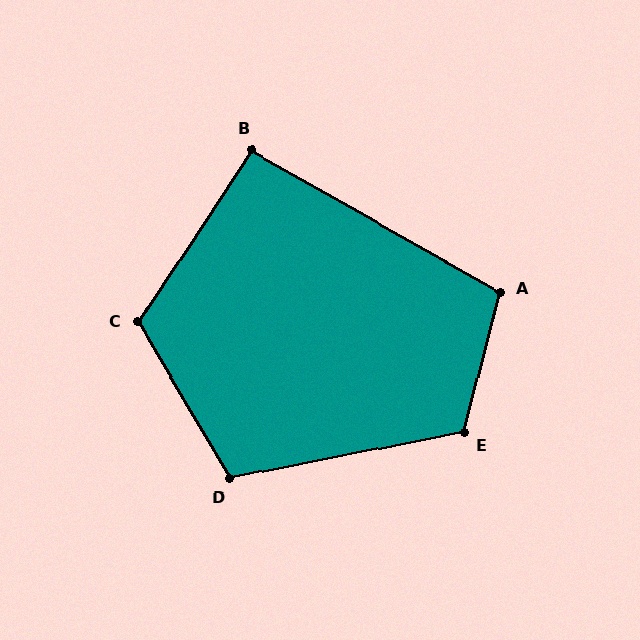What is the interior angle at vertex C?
Approximately 116 degrees (obtuse).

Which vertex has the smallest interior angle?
B, at approximately 94 degrees.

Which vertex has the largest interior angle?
E, at approximately 116 degrees.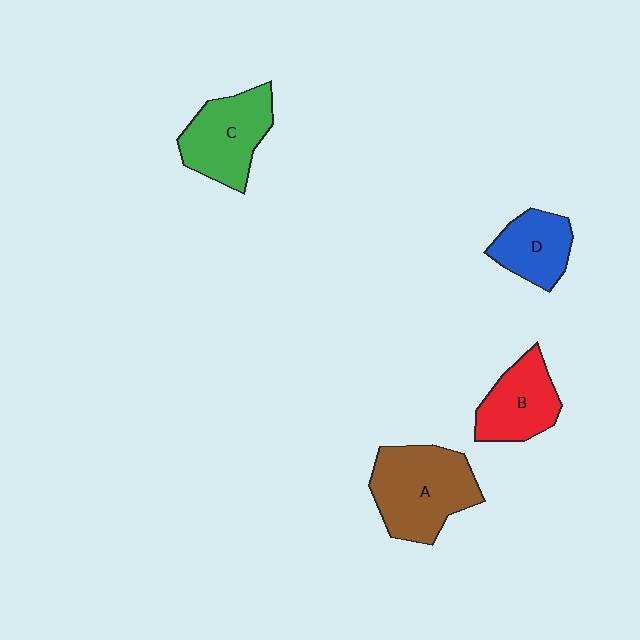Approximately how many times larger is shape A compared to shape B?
Approximately 1.5 times.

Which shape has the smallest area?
Shape D (blue).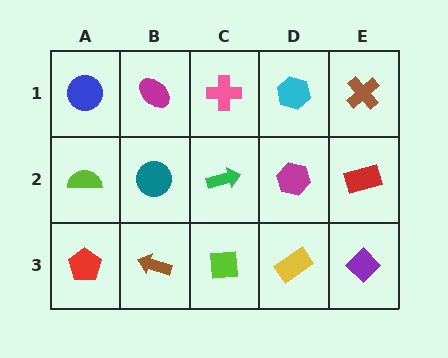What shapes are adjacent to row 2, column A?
A blue circle (row 1, column A), a red pentagon (row 3, column A), a teal circle (row 2, column B).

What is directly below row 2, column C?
A lime square.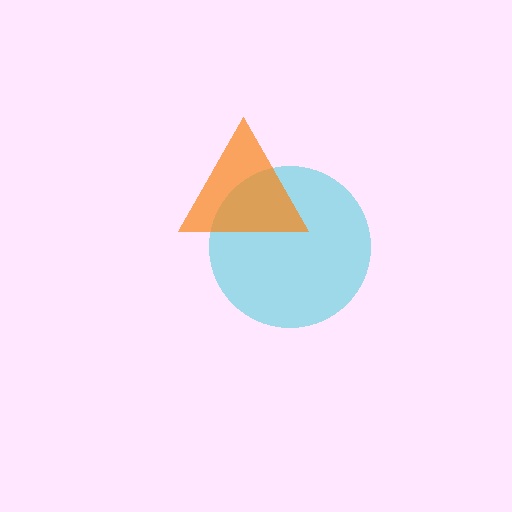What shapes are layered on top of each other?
The layered shapes are: a cyan circle, an orange triangle.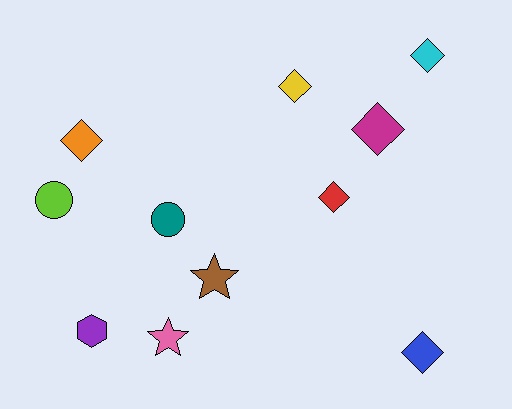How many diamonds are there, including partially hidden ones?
There are 6 diamonds.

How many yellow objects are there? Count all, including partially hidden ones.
There is 1 yellow object.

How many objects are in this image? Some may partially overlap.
There are 11 objects.